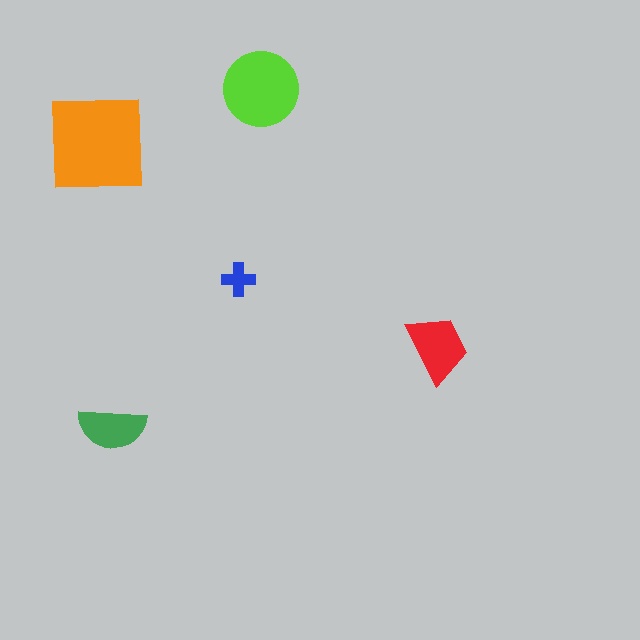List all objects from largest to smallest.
The orange square, the lime circle, the red trapezoid, the green semicircle, the blue cross.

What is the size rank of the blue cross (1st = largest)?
5th.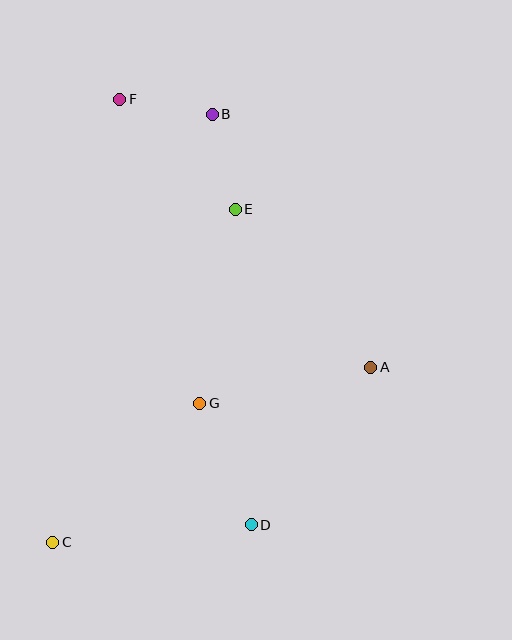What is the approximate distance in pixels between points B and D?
The distance between B and D is approximately 412 pixels.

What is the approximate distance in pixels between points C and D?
The distance between C and D is approximately 199 pixels.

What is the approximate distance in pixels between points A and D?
The distance between A and D is approximately 197 pixels.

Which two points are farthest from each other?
Points B and C are farthest from each other.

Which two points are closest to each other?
Points B and F are closest to each other.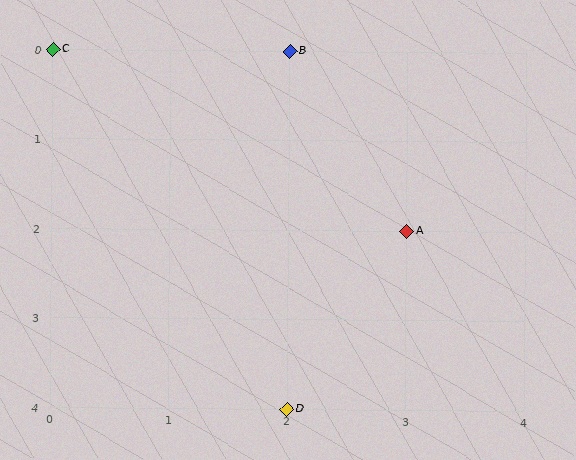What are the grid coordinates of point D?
Point D is at grid coordinates (2, 4).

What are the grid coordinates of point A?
Point A is at grid coordinates (3, 2).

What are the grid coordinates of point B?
Point B is at grid coordinates (2, 0).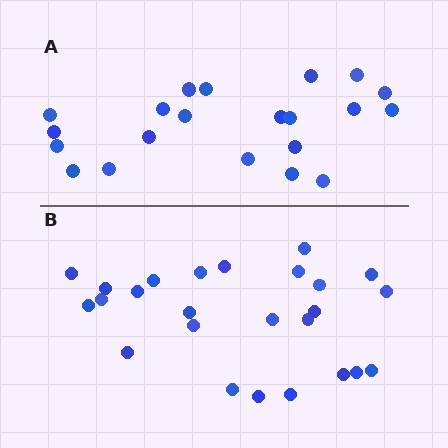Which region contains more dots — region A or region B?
Region B (the bottom region) has more dots.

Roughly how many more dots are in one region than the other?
Region B has about 4 more dots than region A.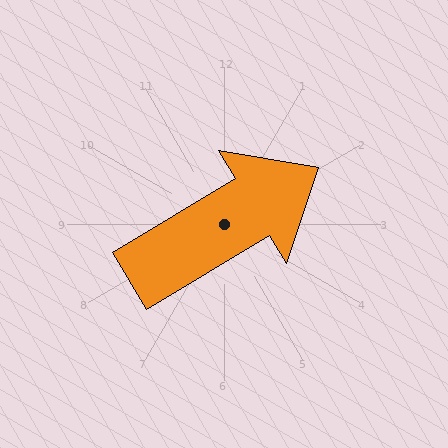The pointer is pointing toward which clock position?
Roughly 2 o'clock.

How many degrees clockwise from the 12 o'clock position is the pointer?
Approximately 59 degrees.